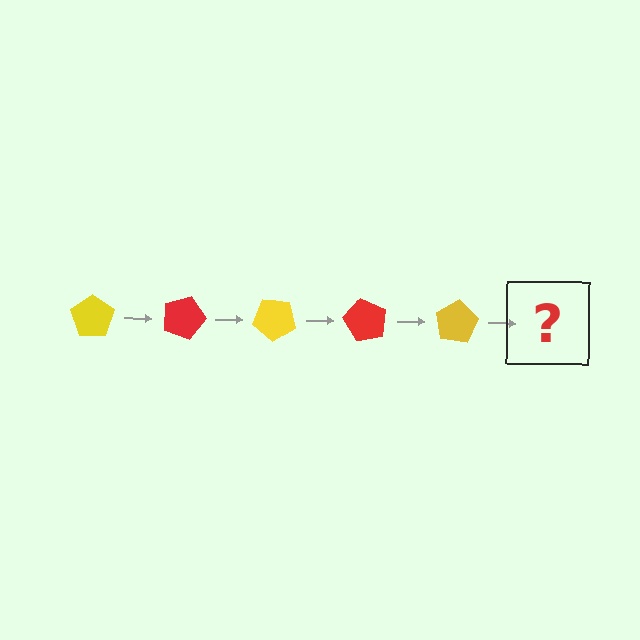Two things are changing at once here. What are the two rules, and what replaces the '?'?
The two rules are that it rotates 20 degrees each step and the color cycles through yellow and red. The '?' should be a red pentagon, rotated 100 degrees from the start.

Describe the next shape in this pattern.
It should be a red pentagon, rotated 100 degrees from the start.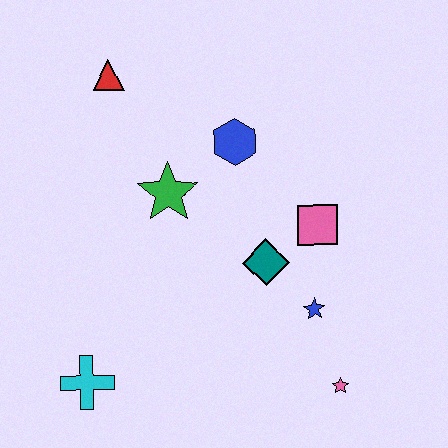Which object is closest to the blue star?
The teal diamond is closest to the blue star.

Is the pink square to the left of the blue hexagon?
No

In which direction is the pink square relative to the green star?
The pink square is to the right of the green star.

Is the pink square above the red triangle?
No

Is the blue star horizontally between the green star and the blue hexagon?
No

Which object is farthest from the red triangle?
The pink star is farthest from the red triangle.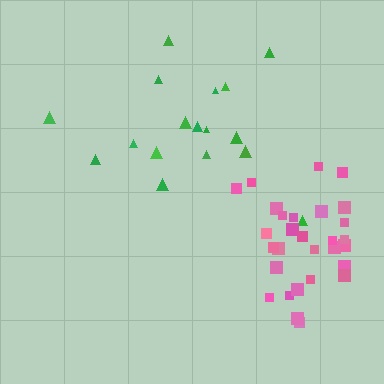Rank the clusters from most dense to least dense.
pink, green.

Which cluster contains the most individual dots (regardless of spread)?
Pink (29).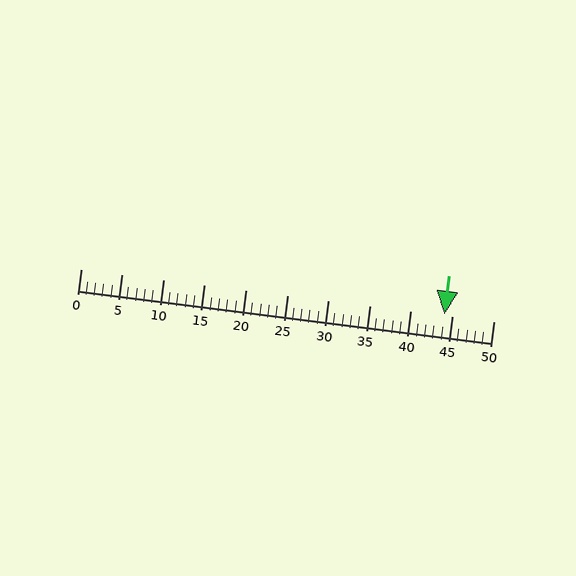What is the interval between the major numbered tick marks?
The major tick marks are spaced 5 units apart.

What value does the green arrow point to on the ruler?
The green arrow points to approximately 44.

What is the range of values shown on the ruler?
The ruler shows values from 0 to 50.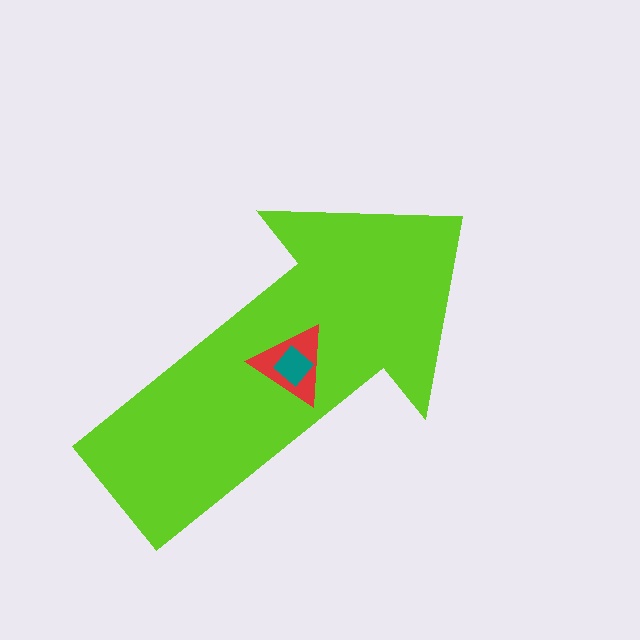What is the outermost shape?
The lime arrow.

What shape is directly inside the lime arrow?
The red triangle.